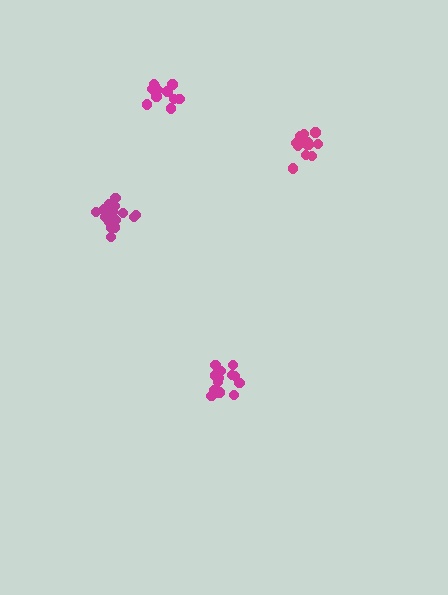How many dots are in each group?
Group 1: 16 dots, Group 2: 13 dots, Group 3: 13 dots, Group 4: 13 dots (55 total).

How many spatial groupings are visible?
There are 4 spatial groupings.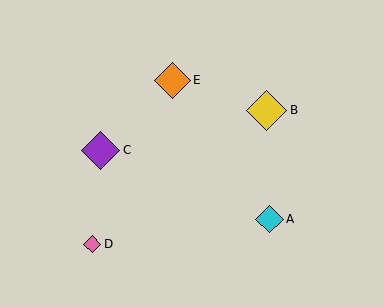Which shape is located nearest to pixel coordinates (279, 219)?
The cyan diamond (labeled A) at (269, 219) is nearest to that location.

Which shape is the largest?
The yellow diamond (labeled B) is the largest.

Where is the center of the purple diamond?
The center of the purple diamond is at (101, 150).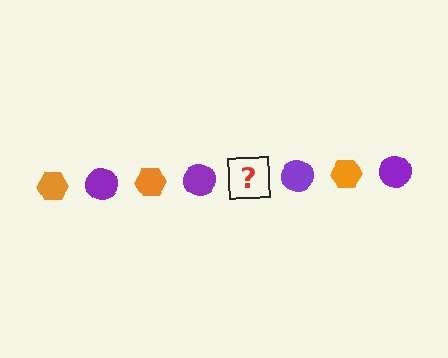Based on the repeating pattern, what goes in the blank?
The blank should be an orange hexagon.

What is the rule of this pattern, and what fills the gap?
The rule is that the pattern alternates between orange hexagon and purple circle. The gap should be filled with an orange hexagon.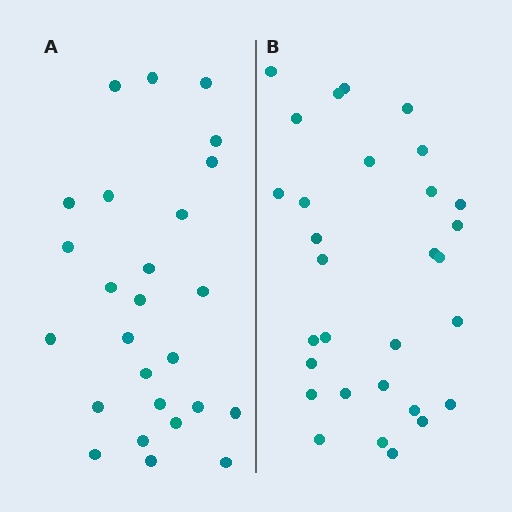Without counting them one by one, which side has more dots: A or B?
Region B (the right region) has more dots.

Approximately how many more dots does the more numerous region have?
Region B has about 4 more dots than region A.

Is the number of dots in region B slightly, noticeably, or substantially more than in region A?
Region B has only slightly more — the two regions are fairly close. The ratio is roughly 1.2 to 1.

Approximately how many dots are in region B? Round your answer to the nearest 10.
About 30 dots.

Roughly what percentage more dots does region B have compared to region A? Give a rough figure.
About 15% more.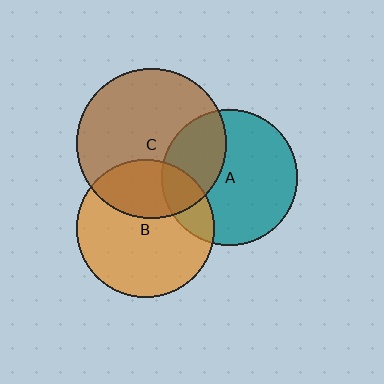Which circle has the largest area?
Circle C (brown).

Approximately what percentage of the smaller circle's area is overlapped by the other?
Approximately 15%.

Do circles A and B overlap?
Yes.